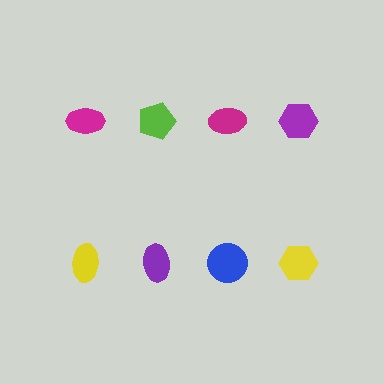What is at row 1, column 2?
A lime pentagon.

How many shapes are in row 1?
4 shapes.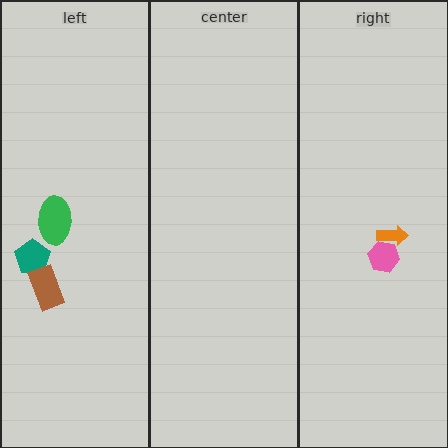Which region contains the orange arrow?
The right region.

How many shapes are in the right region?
2.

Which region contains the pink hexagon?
The right region.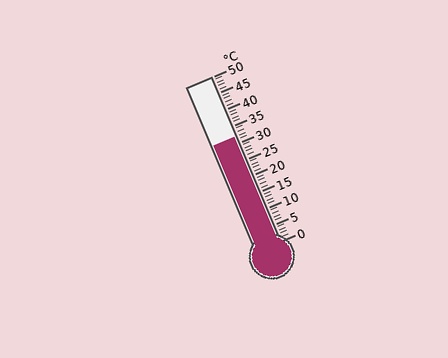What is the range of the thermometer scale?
The thermometer scale ranges from 0°C to 50°C.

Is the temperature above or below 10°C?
The temperature is above 10°C.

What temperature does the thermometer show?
The thermometer shows approximately 32°C.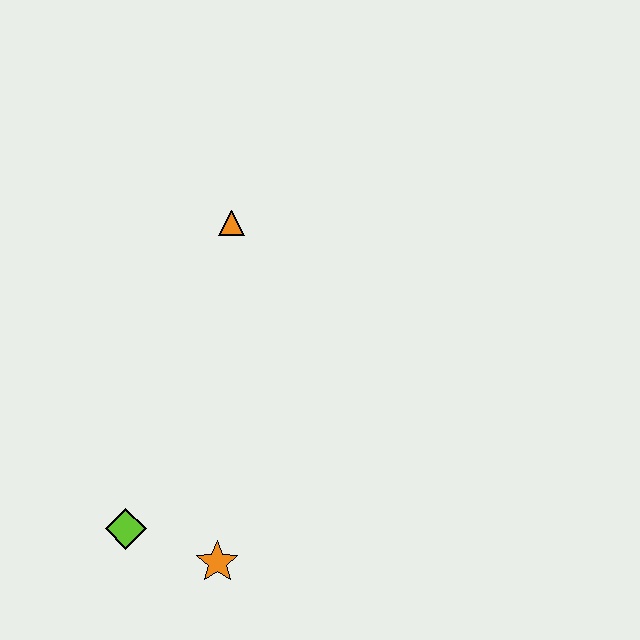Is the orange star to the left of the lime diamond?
No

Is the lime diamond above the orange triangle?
No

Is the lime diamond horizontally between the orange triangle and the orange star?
No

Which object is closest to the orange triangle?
The lime diamond is closest to the orange triangle.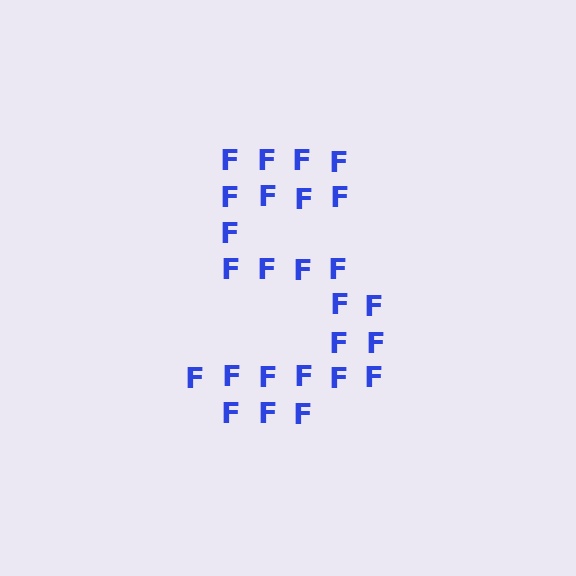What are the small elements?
The small elements are letter F's.